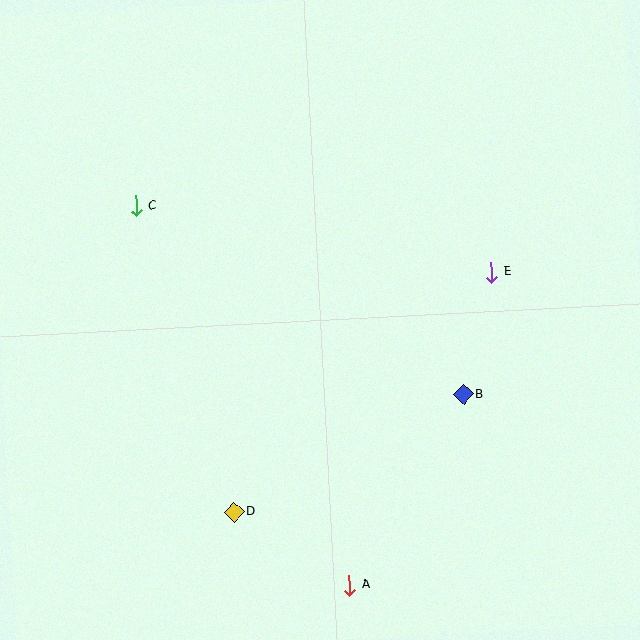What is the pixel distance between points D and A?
The distance between D and A is 137 pixels.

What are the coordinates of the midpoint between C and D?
The midpoint between C and D is at (185, 359).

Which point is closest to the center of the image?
Point B at (464, 394) is closest to the center.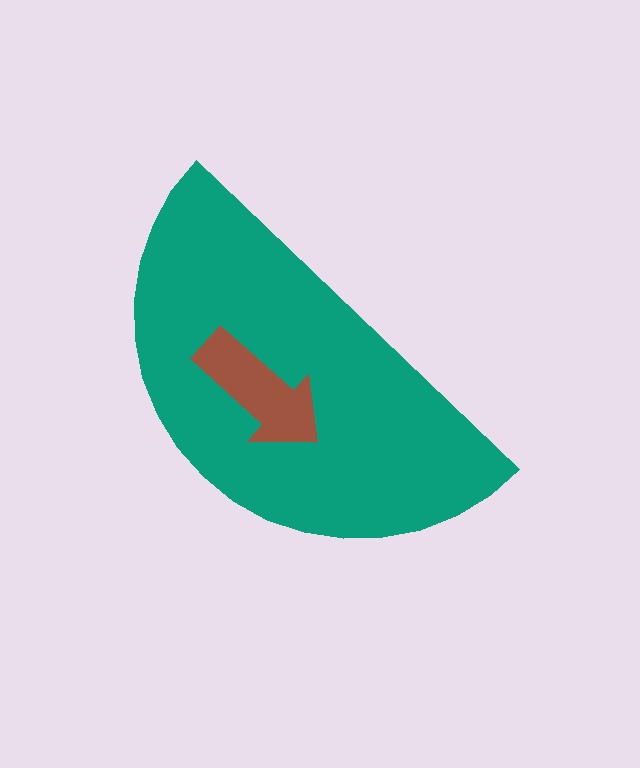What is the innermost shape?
The brown arrow.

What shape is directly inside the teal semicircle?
The brown arrow.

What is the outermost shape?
The teal semicircle.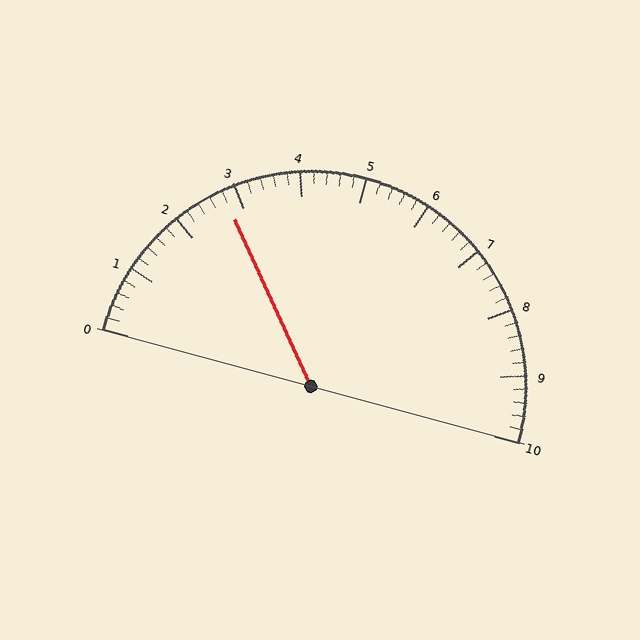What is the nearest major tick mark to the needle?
The nearest major tick mark is 3.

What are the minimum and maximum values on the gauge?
The gauge ranges from 0 to 10.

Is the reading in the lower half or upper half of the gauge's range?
The reading is in the lower half of the range (0 to 10).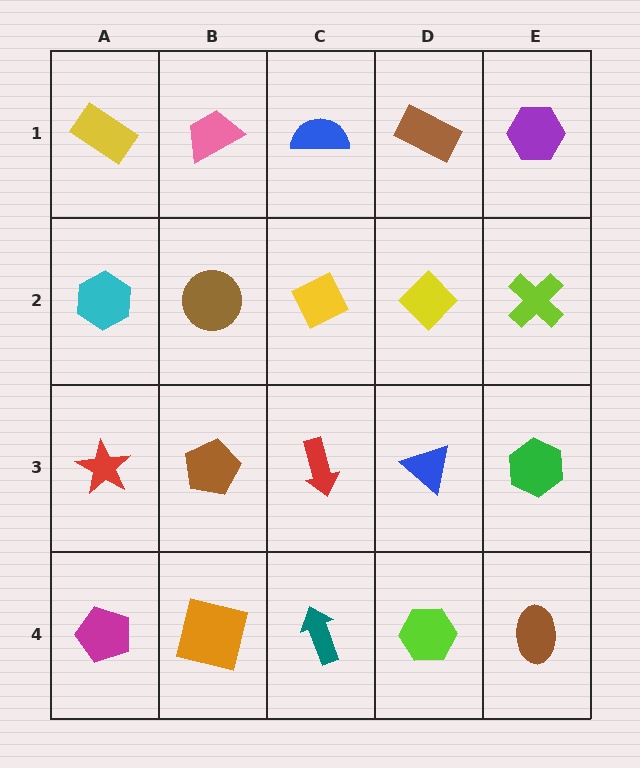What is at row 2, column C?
A yellow diamond.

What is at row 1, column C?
A blue semicircle.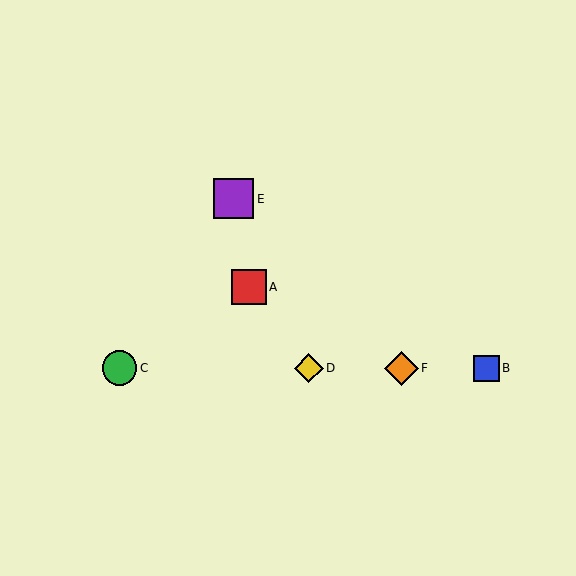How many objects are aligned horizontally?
4 objects (B, C, D, F) are aligned horizontally.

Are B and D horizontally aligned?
Yes, both are at y≈368.